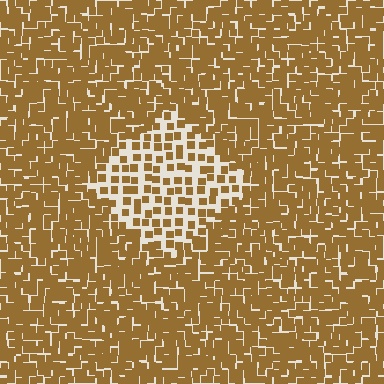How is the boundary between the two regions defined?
The boundary is defined by a change in element density (approximately 2.2x ratio). All elements are the same color, size, and shape.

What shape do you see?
I see a diamond.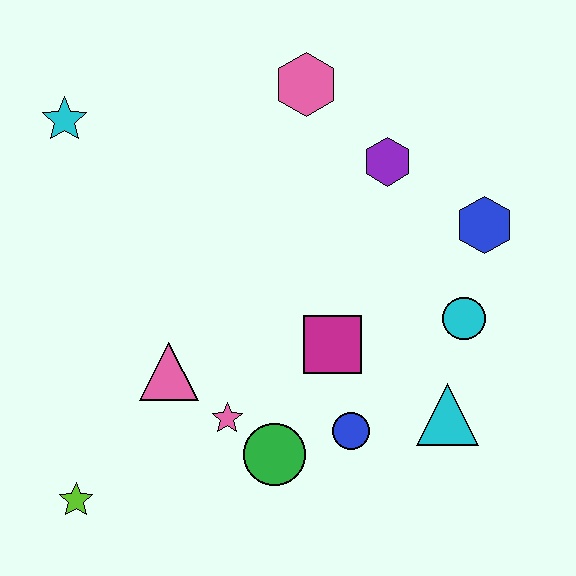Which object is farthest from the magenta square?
The cyan star is farthest from the magenta square.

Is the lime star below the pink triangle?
Yes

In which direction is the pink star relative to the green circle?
The pink star is to the left of the green circle.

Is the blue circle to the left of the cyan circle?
Yes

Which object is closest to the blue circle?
The green circle is closest to the blue circle.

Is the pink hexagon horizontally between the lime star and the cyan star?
No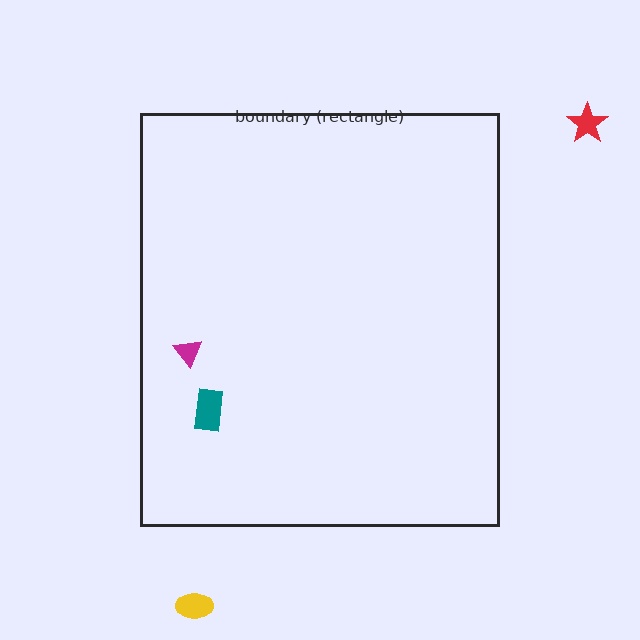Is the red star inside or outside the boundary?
Outside.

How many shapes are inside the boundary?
2 inside, 2 outside.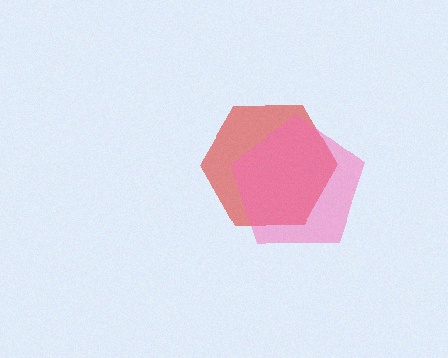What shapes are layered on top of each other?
The layered shapes are: a red hexagon, a pink pentagon.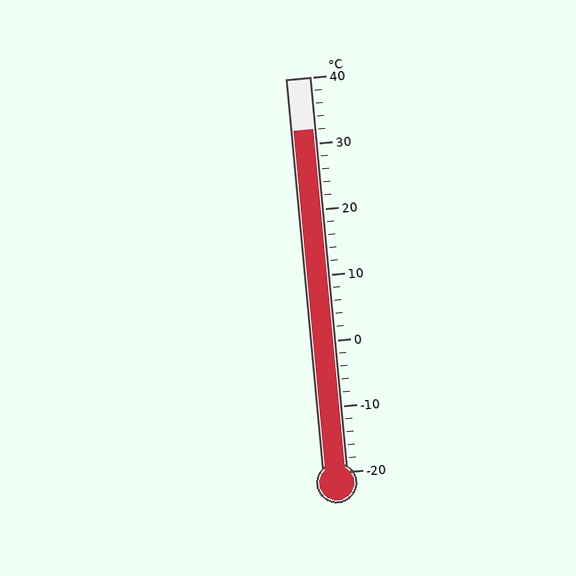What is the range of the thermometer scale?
The thermometer scale ranges from -20°C to 40°C.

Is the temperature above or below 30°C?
The temperature is above 30°C.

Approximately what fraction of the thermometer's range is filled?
The thermometer is filled to approximately 85% of its range.